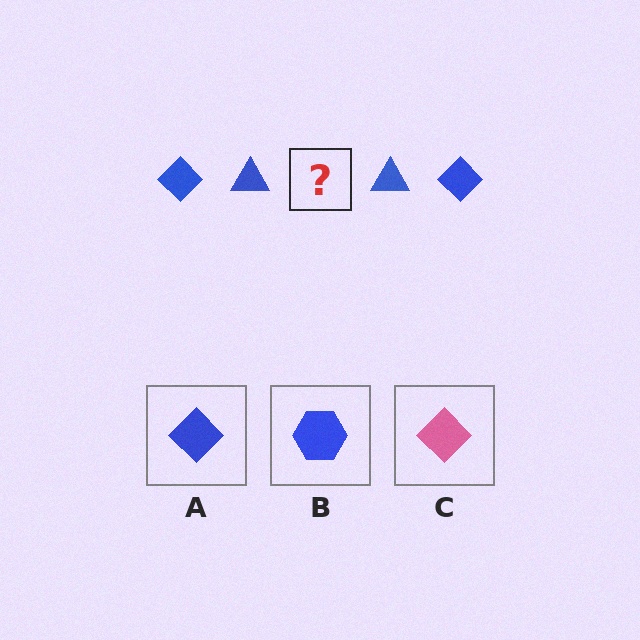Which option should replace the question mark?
Option A.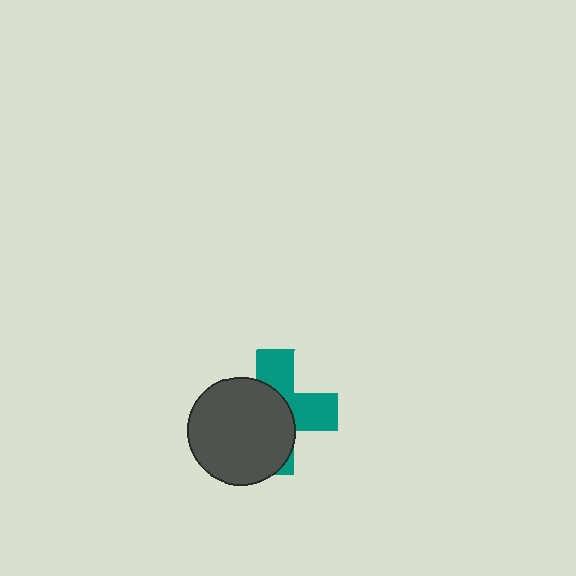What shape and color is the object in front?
The object in front is a dark gray circle.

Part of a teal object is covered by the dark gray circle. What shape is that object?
It is a cross.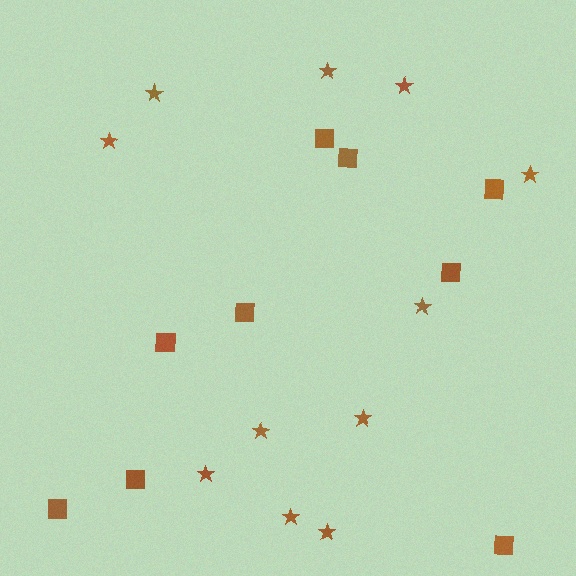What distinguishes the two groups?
There are 2 groups: one group of squares (9) and one group of stars (11).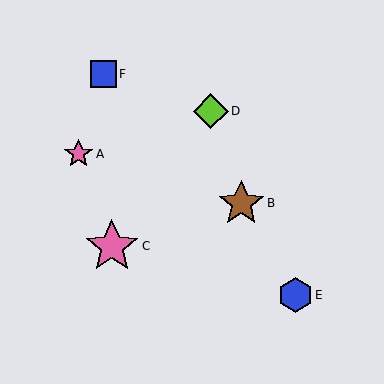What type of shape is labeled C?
Shape C is a pink star.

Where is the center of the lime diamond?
The center of the lime diamond is at (211, 111).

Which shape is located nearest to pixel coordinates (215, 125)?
The lime diamond (labeled D) at (211, 111) is nearest to that location.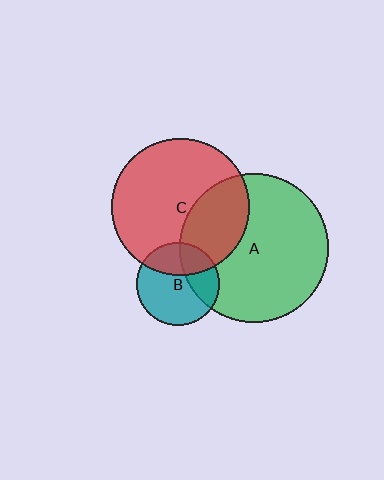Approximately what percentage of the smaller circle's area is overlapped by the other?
Approximately 30%.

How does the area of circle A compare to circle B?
Approximately 3.2 times.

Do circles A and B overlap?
Yes.